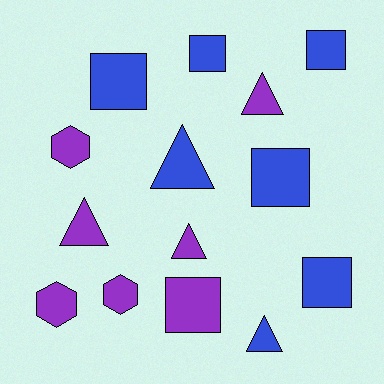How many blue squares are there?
There are 5 blue squares.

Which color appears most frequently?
Blue, with 7 objects.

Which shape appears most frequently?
Square, with 6 objects.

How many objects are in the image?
There are 14 objects.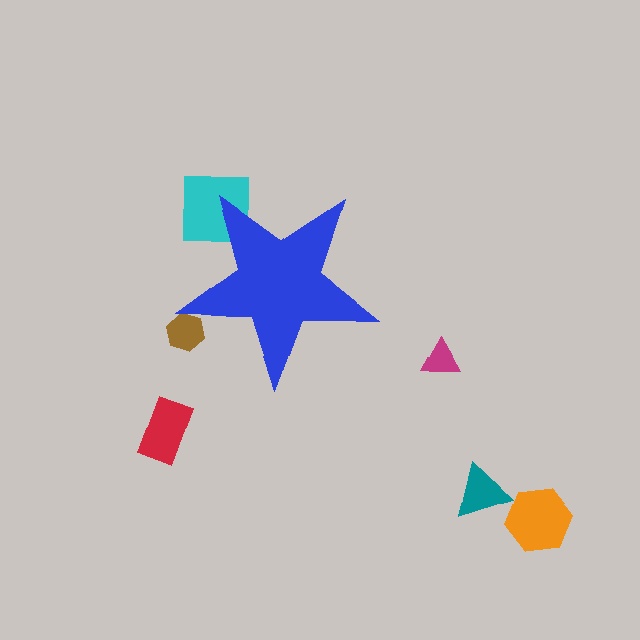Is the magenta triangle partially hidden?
No, the magenta triangle is fully visible.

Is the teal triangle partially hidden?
No, the teal triangle is fully visible.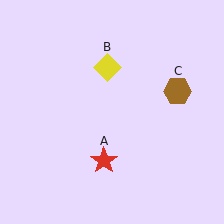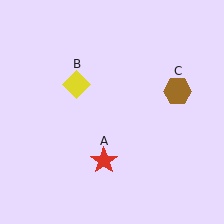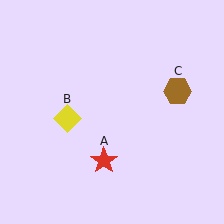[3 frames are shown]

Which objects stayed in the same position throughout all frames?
Red star (object A) and brown hexagon (object C) remained stationary.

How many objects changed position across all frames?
1 object changed position: yellow diamond (object B).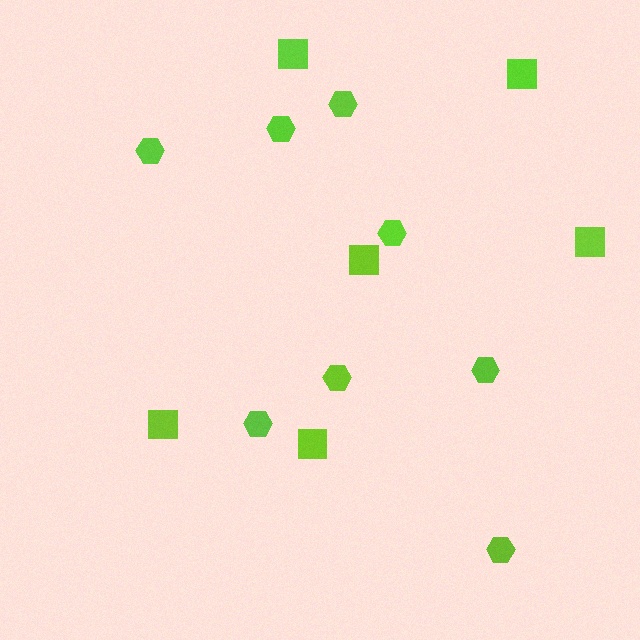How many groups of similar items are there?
There are 2 groups: one group of hexagons (8) and one group of squares (6).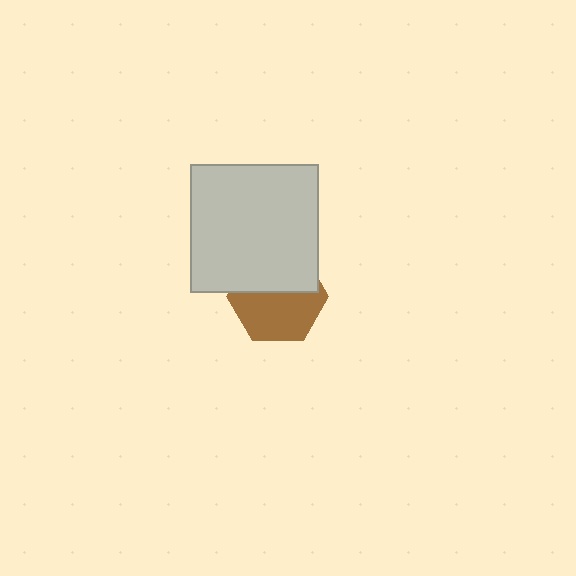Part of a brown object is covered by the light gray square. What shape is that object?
It is a hexagon.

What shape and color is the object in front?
The object in front is a light gray square.